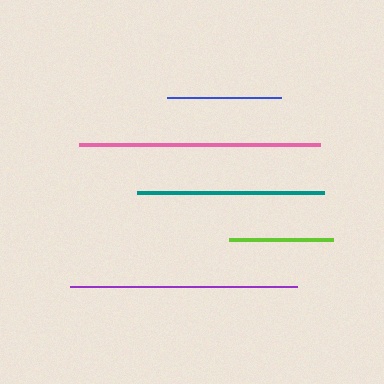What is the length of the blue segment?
The blue segment is approximately 114 pixels long.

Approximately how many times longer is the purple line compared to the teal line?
The purple line is approximately 1.2 times the length of the teal line.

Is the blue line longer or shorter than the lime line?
The blue line is longer than the lime line.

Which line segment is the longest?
The pink line is the longest at approximately 241 pixels.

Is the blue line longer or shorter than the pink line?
The pink line is longer than the blue line.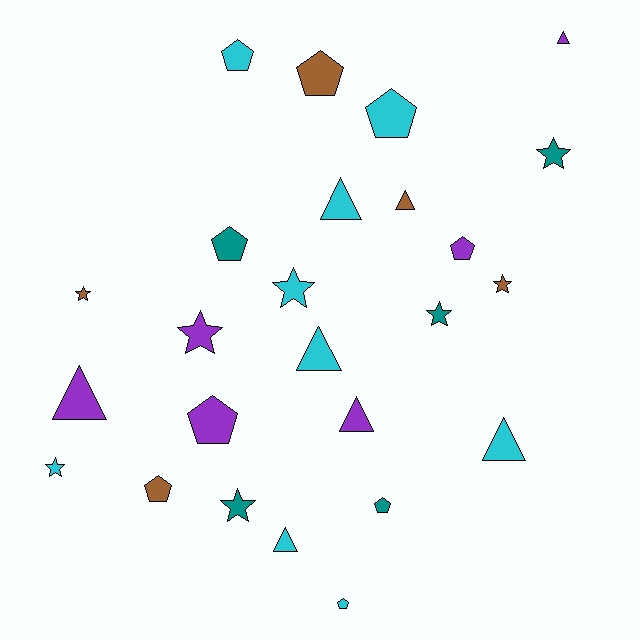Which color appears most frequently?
Cyan, with 9 objects.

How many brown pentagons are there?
There are 2 brown pentagons.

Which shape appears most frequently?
Pentagon, with 9 objects.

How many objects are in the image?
There are 25 objects.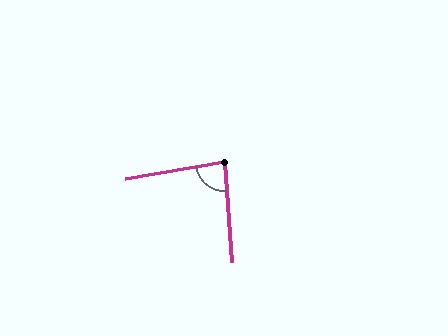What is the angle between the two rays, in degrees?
Approximately 85 degrees.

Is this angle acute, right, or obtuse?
It is acute.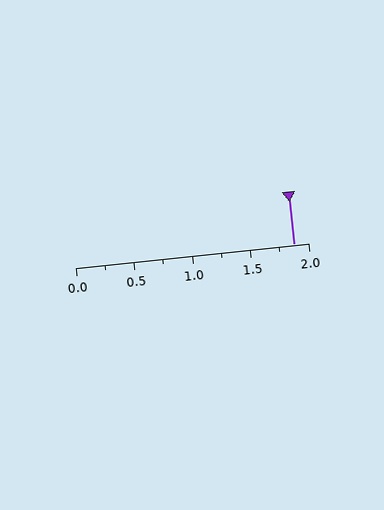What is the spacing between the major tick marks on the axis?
The major ticks are spaced 0.5 apart.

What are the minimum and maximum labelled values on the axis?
The axis runs from 0.0 to 2.0.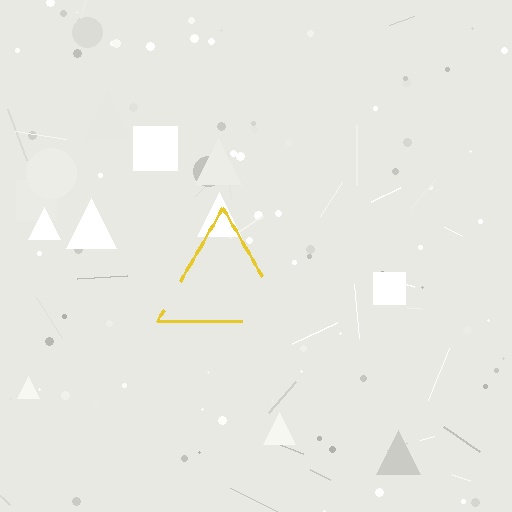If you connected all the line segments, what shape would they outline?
They would outline a triangle.